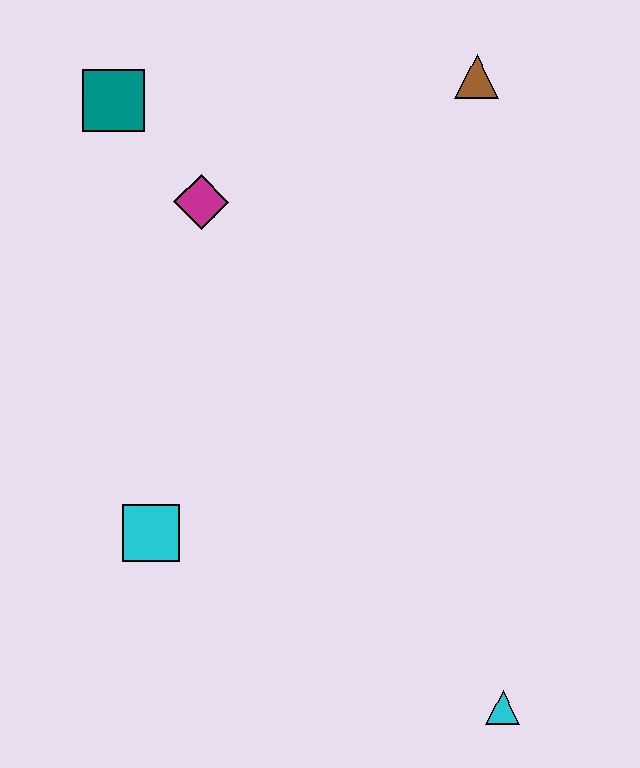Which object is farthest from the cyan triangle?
The teal square is farthest from the cyan triangle.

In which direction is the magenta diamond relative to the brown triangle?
The magenta diamond is to the left of the brown triangle.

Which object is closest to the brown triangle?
The magenta diamond is closest to the brown triangle.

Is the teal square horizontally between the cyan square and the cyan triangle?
No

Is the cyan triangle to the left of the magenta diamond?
No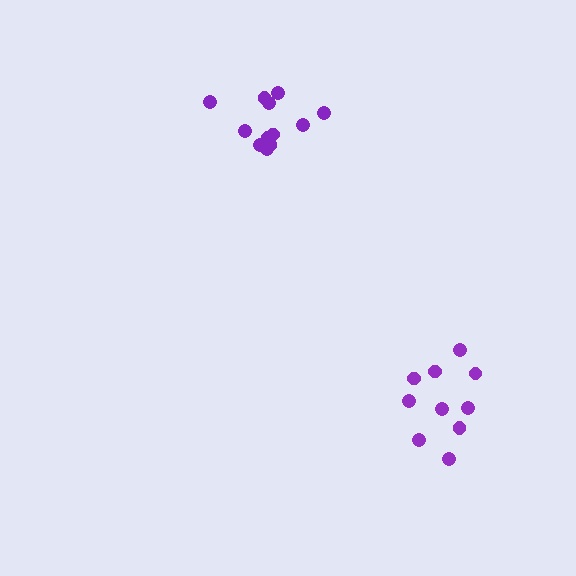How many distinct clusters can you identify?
There are 2 distinct clusters.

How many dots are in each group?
Group 1: 13 dots, Group 2: 10 dots (23 total).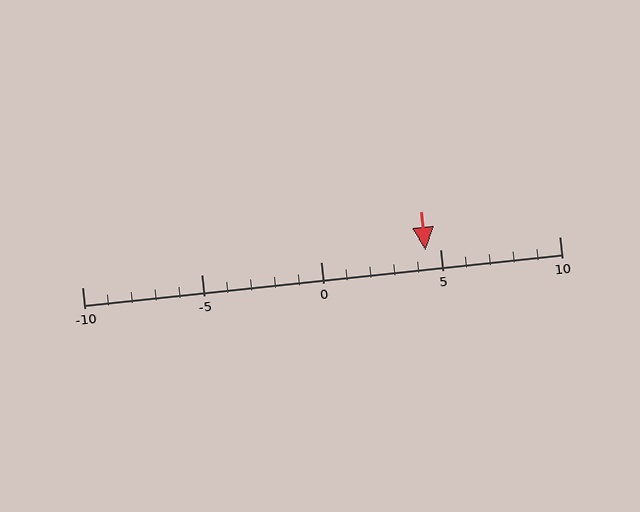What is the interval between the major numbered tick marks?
The major tick marks are spaced 5 units apart.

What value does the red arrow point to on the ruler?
The red arrow points to approximately 4.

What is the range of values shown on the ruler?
The ruler shows values from -10 to 10.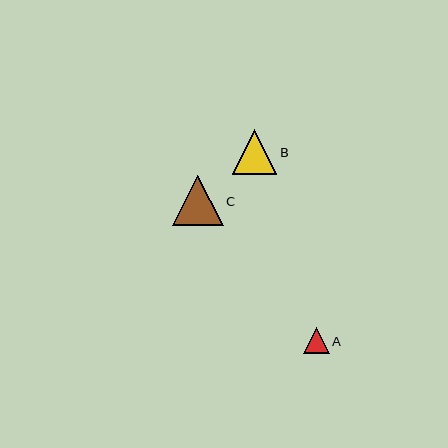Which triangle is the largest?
Triangle C is the largest with a size of approximately 51 pixels.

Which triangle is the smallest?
Triangle A is the smallest with a size of approximately 25 pixels.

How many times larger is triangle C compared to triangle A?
Triangle C is approximately 2.0 times the size of triangle A.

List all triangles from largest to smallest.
From largest to smallest: C, B, A.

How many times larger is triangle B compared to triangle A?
Triangle B is approximately 1.8 times the size of triangle A.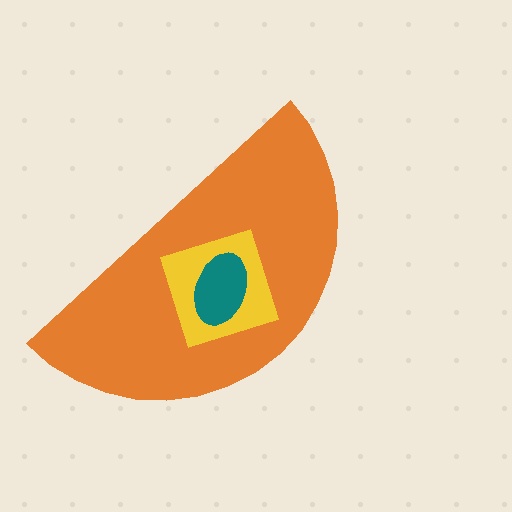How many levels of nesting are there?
3.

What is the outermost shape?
The orange semicircle.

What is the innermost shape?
The teal ellipse.